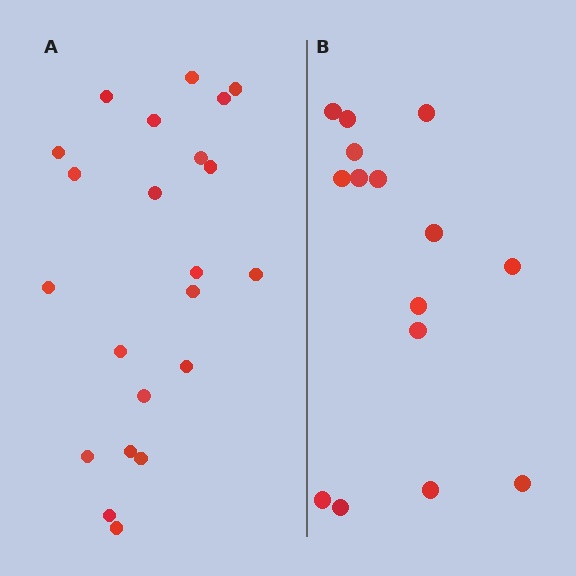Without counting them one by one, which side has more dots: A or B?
Region A (the left region) has more dots.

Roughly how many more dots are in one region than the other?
Region A has roughly 8 or so more dots than region B.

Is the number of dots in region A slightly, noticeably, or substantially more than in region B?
Region A has substantially more. The ratio is roughly 1.5 to 1.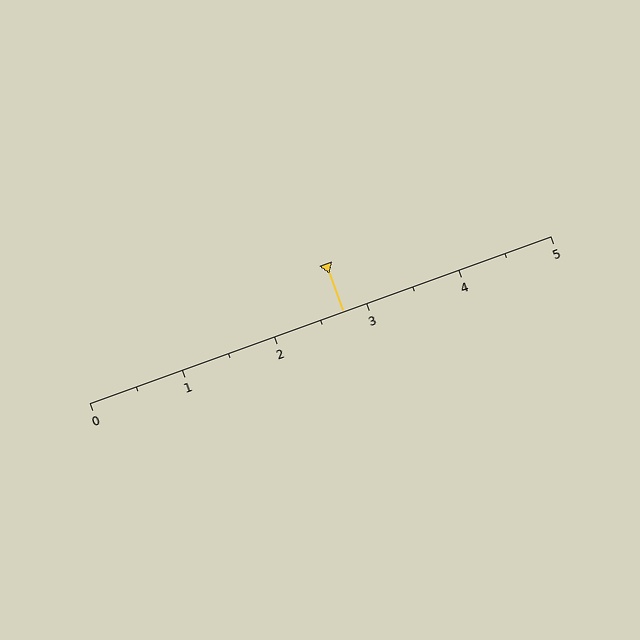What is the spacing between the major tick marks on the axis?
The major ticks are spaced 1 apart.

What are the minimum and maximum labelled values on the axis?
The axis runs from 0 to 5.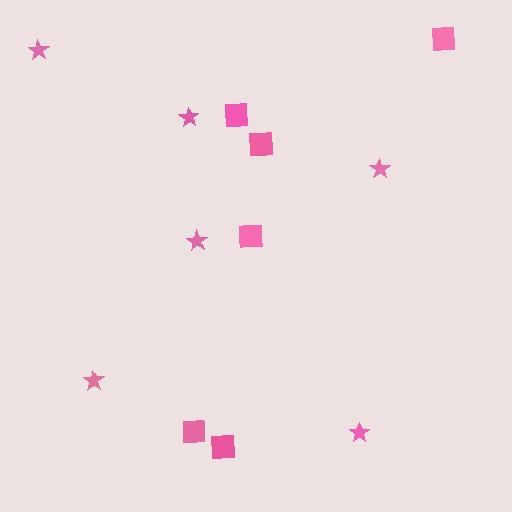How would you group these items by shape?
There are 2 groups: one group of stars (6) and one group of squares (6).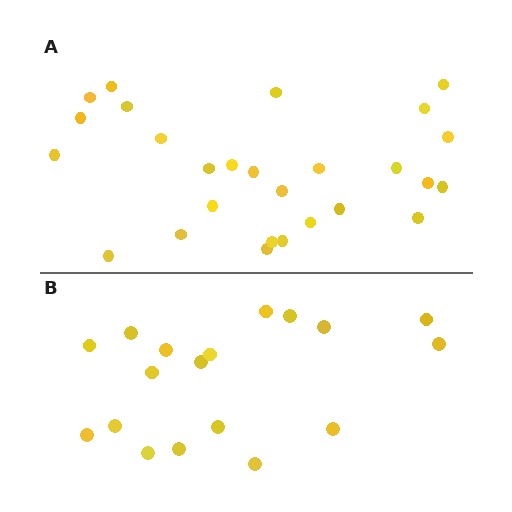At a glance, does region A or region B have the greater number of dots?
Region A (the top region) has more dots.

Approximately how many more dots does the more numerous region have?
Region A has roughly 8 or so more dots than region B.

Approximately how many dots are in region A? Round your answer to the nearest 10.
About 30 dots. (The exact count is 27, which rounds to 30.)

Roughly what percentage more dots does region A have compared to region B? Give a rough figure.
About 50% more.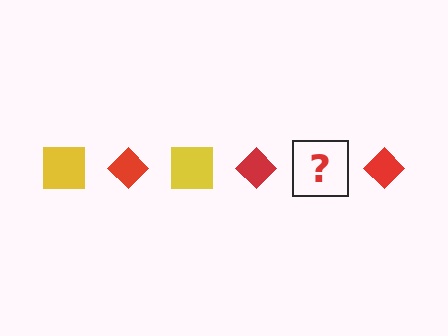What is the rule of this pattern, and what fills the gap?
The rule is that the pattern alternates between yellow square and red diamond. The gap should be filled with a yellow square.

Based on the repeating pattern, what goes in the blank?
The blank should be a yellow square.